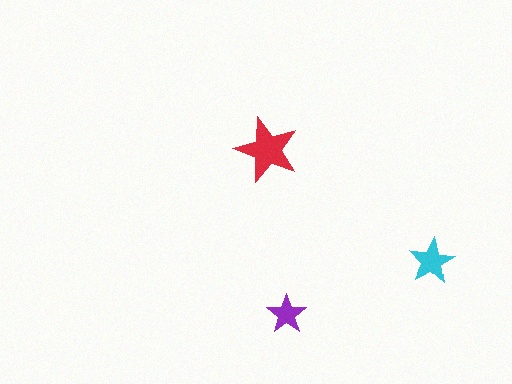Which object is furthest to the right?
The cyan star is rightmost.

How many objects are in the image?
There are 3 objects in the image.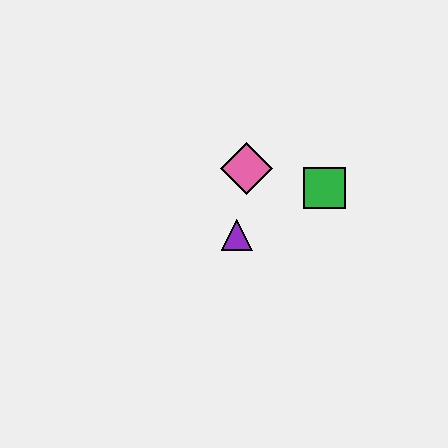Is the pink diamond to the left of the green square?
Yes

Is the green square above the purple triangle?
Yes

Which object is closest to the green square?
The pink diamond is closest to the green square.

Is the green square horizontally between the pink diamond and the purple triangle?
No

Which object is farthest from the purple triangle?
The green square is farthest from the purple triangle.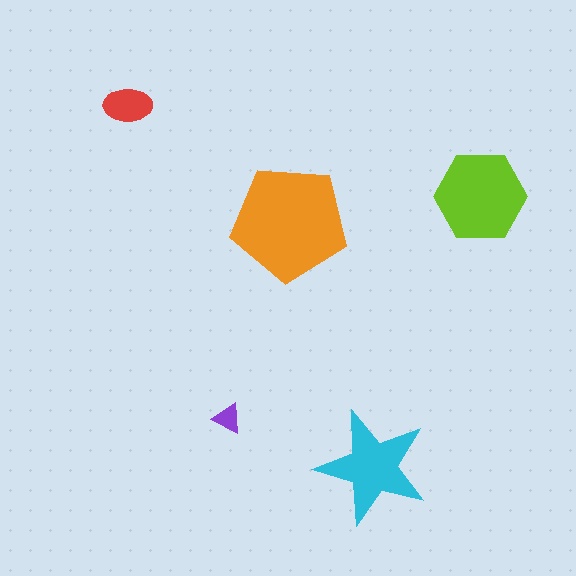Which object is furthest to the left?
The red ellipse is leftmost.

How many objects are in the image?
There are 5 objects in the image.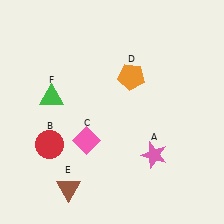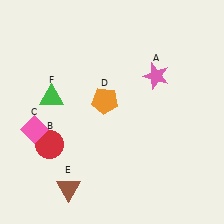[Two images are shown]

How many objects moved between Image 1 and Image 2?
3 objects moved between the two images.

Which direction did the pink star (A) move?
The pink star (A) moved up.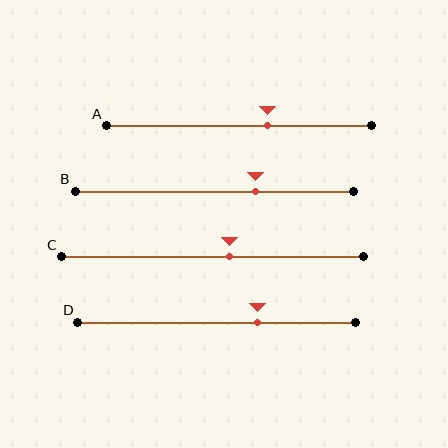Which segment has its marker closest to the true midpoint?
Segment C has its marker closest to the true midpoint.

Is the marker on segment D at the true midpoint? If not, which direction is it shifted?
No, the marker on segment D is shifted to the right by about 15% of the segment length.